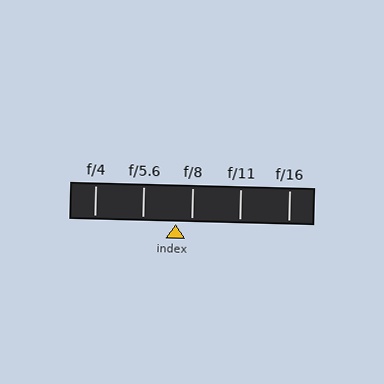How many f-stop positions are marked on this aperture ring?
There are 5 f-stop positions marked.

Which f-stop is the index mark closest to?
The index mark is closest to f/8.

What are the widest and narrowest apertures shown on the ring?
The widest aperture shown is f/4 and the narrowest is f/16.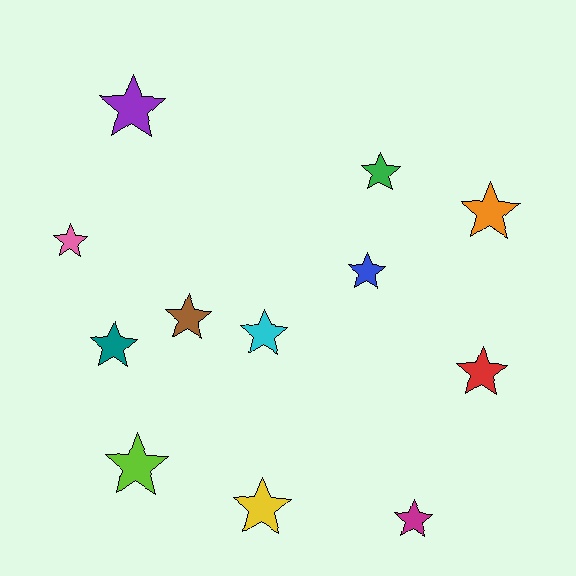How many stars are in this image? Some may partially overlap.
There are 12 stars.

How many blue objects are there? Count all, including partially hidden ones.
There is 1 blue object.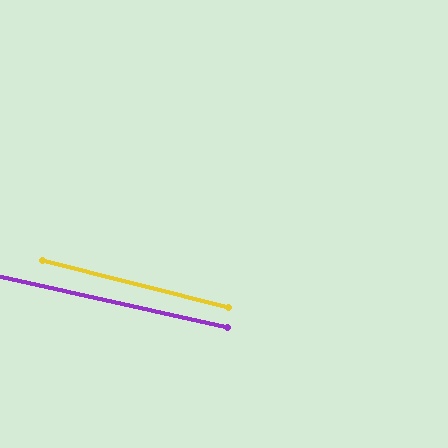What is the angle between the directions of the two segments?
Approximately 2 degrees.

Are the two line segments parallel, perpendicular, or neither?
Parallel — their directions differ by only 1.7°.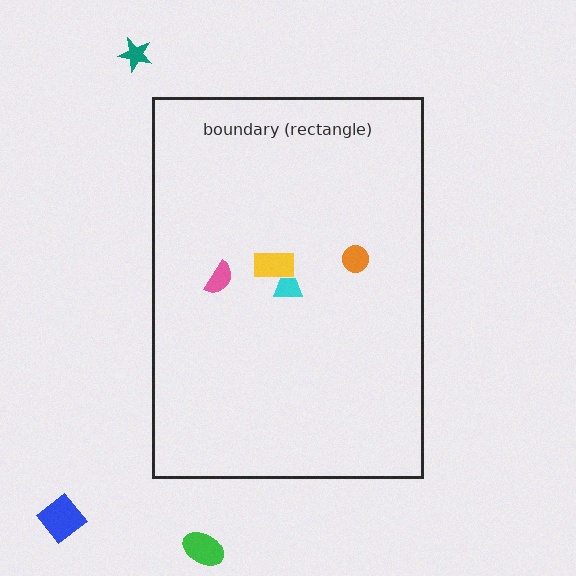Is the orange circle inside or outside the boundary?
Inside.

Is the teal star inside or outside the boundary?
Outside.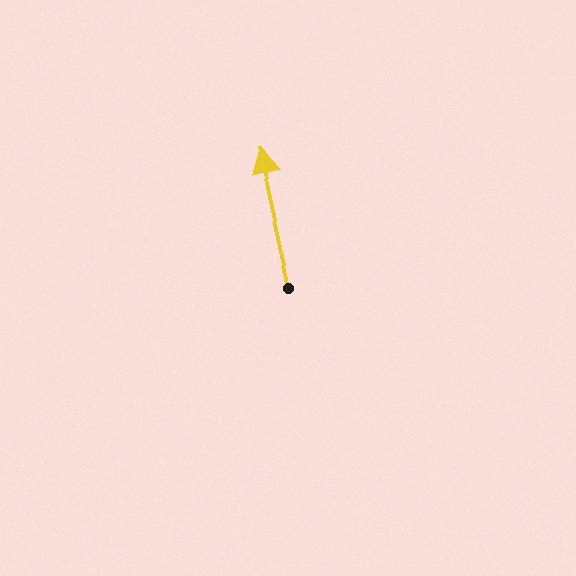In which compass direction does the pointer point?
North.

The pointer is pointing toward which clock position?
Roughly 12 o'clock.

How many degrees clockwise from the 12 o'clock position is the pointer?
Approximately 348 degrees.